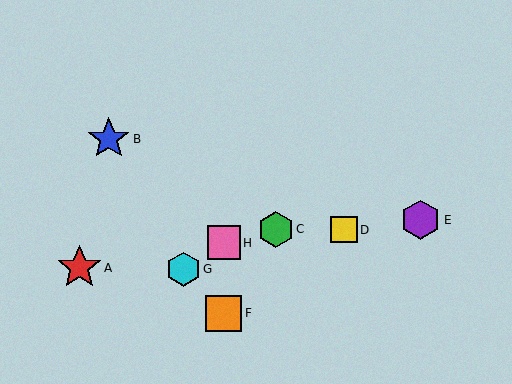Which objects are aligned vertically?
Objects F, H are aligned vertically.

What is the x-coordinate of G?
Object G is at x≈183.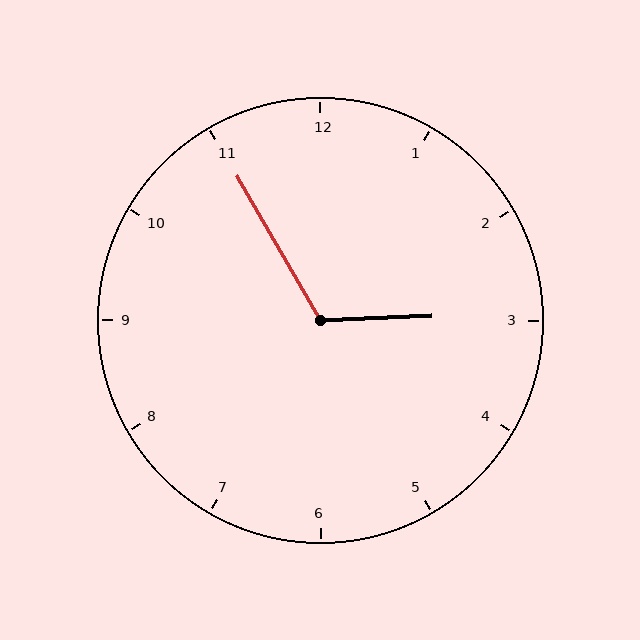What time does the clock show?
2:55.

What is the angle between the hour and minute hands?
Approximately 118 degrees.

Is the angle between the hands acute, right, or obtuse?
It is obtuse.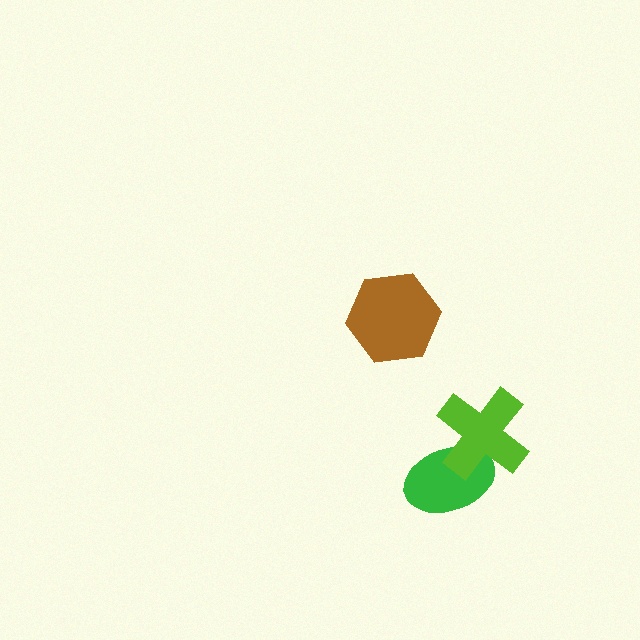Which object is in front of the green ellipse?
The lime cross is in front of the green ellipse.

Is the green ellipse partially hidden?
Yes, it is partially covered by another shape.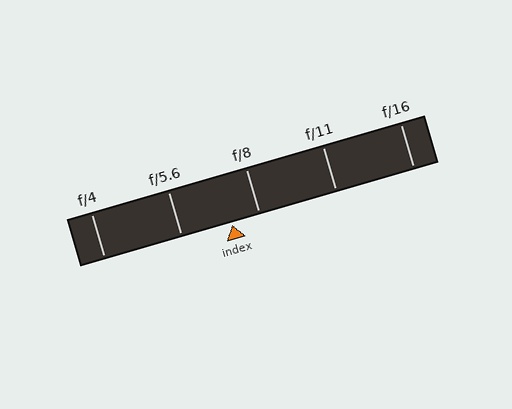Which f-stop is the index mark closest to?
The index mark is closest to f/8.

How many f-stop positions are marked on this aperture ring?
There are 5 f-stop positions marked.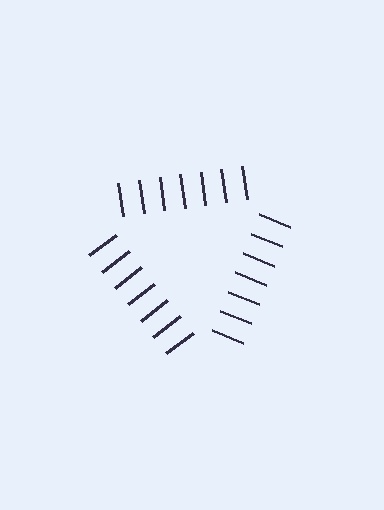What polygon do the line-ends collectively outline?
An illusory triangle — the line segments terminate on its edges but no continuous stroke is drawn.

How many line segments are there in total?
21 — 7 along each of the 3 edges.